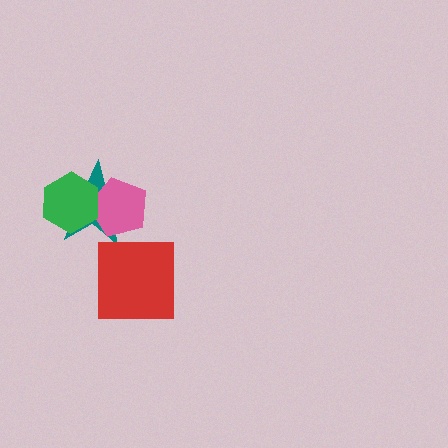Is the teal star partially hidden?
Yes, it is partially covered by another shape.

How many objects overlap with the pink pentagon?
2 objects overlap with the pink pentagon.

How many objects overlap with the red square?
0 objects overlap with the red square.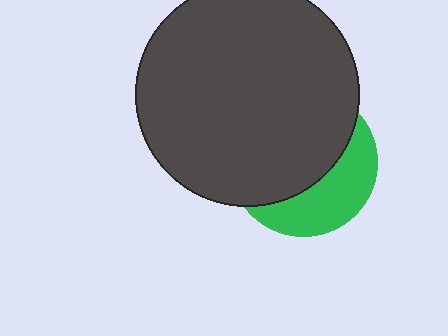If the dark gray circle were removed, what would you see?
You would see the complete green circle.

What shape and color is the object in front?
The object in front is a dark gray circle.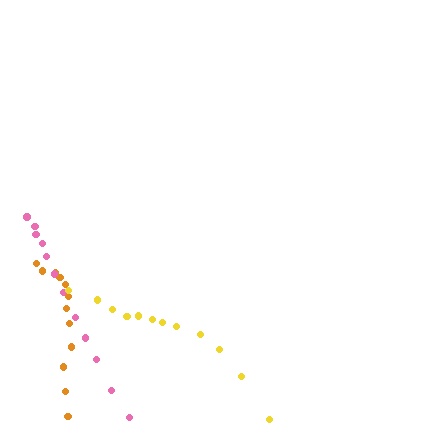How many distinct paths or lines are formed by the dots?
There are 3 distinct paths.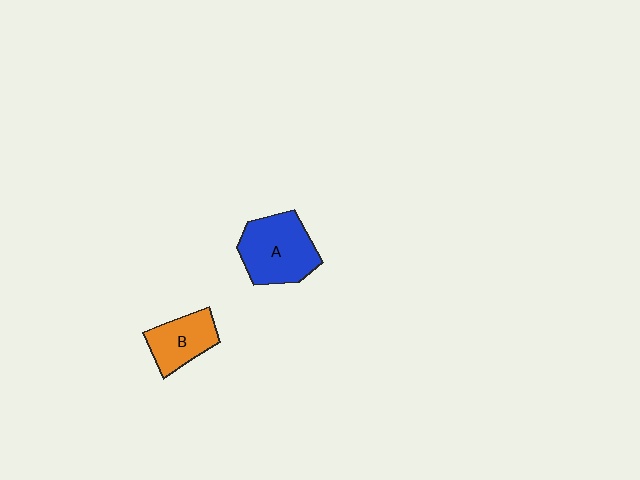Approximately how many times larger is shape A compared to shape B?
Approximately 1.5 times.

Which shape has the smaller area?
Shape B (orange).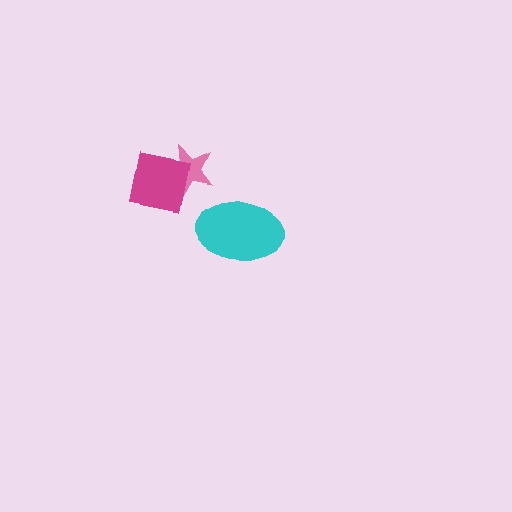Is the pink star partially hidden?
Yes, it is partially covered by another shape.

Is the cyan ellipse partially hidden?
No, no other shape covers it.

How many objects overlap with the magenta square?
1 object overlaps with the magenta square.